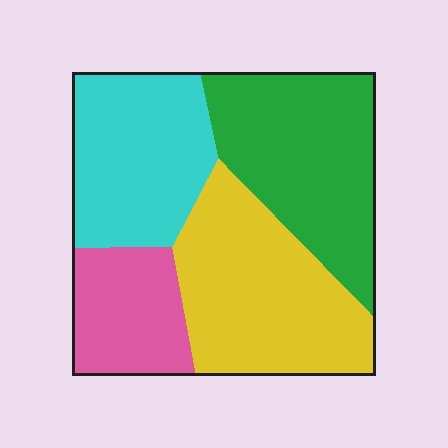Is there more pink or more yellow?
Yellow.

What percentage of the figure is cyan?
Cyan takes up about one quarter (1/4) of the figure.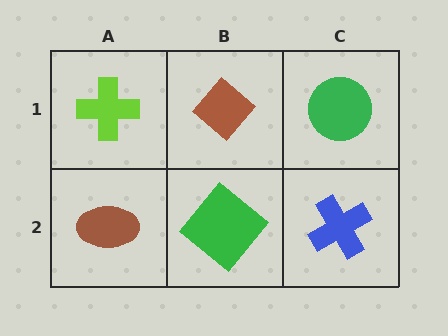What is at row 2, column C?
A blue cross.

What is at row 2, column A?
A brown ellipse.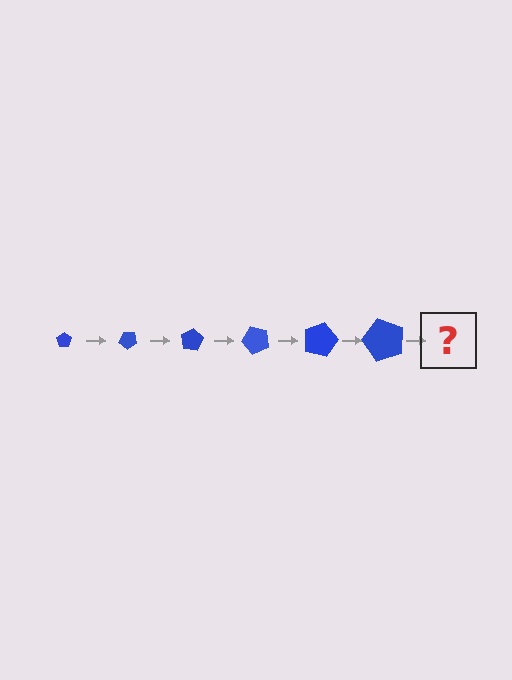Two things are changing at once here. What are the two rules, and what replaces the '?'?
The two rules are that the pentagon grows larger each step and it rotates 40 degrees each step. The '?' should be a pentagon, larger than the previous one and rotated 240 degrees from the start.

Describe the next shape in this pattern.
It should be a pentagon, larger than the previous one and rotated 240 degrees from the start.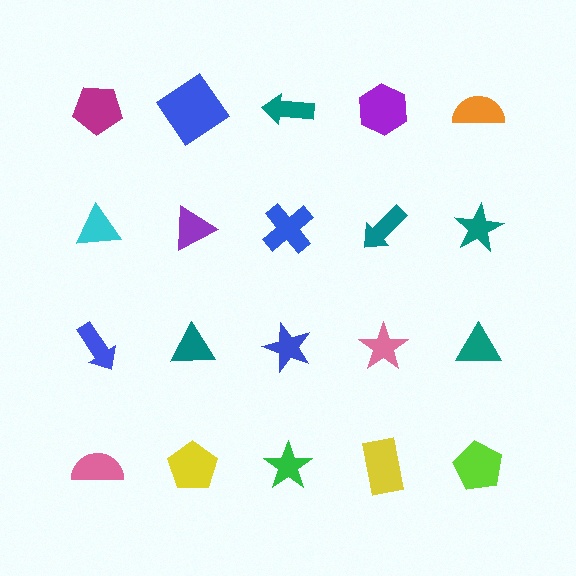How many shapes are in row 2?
5 shapes.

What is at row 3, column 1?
A blue arrow.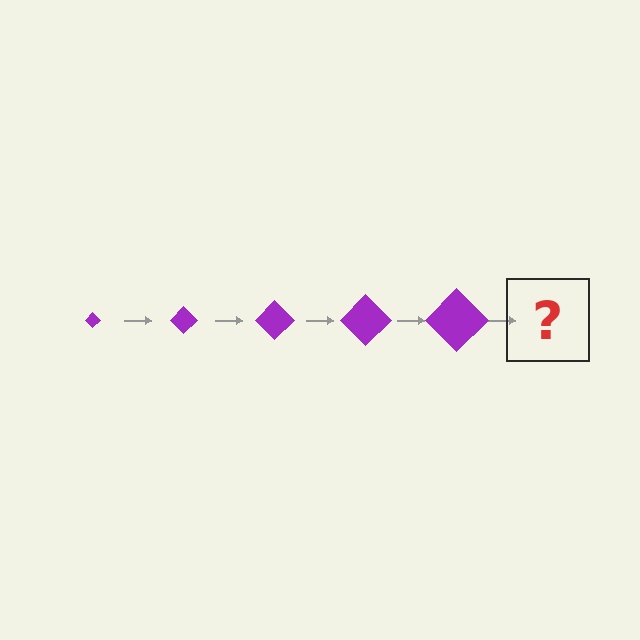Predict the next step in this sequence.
The next step is a purple diamond, larger than the previous one.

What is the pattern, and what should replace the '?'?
The pattern is that the diamond gets progressively larger each step. The '?' should be a purple diamond, larger than the previous one.